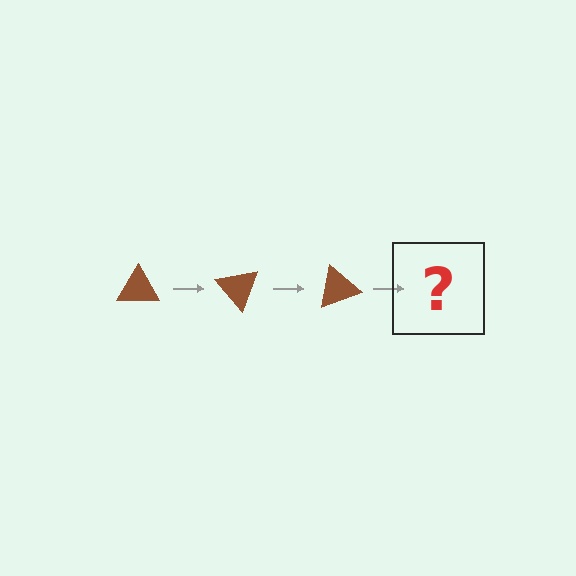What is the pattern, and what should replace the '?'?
The pattern is that the triangle rotates 50 degrees each step. The '?' should be a brown triangle rotated 150 degrees.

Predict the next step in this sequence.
The next step is a brown triangle rotated 150 degrees.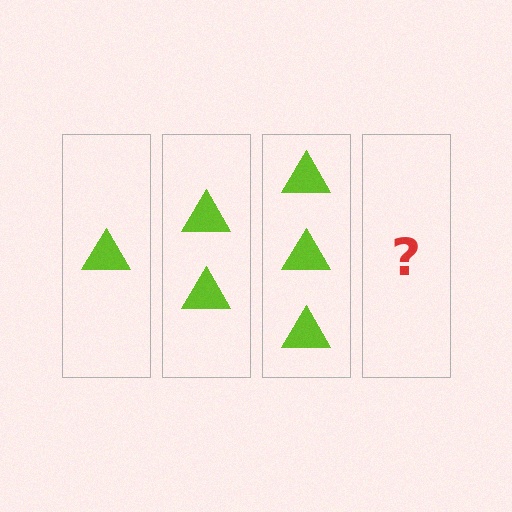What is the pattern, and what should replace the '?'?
The pattern is that each step adds one more triangle. The '?' should be 4 triangles.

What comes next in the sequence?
The next element should be 4 triangles.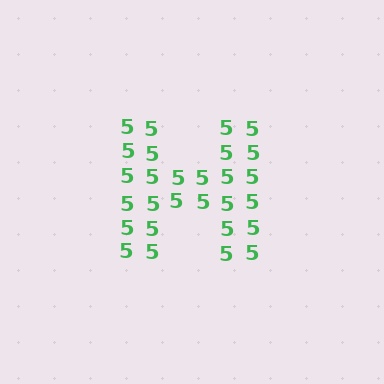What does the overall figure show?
The overall figure shows the letter H.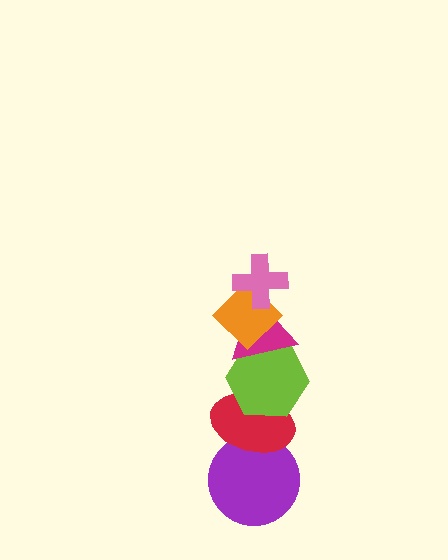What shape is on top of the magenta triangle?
The orange diamond is on top of the magenta triangle.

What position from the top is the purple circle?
The purple circle is 6th from the top.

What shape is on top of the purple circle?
The red ellipse is on top of the purple circle.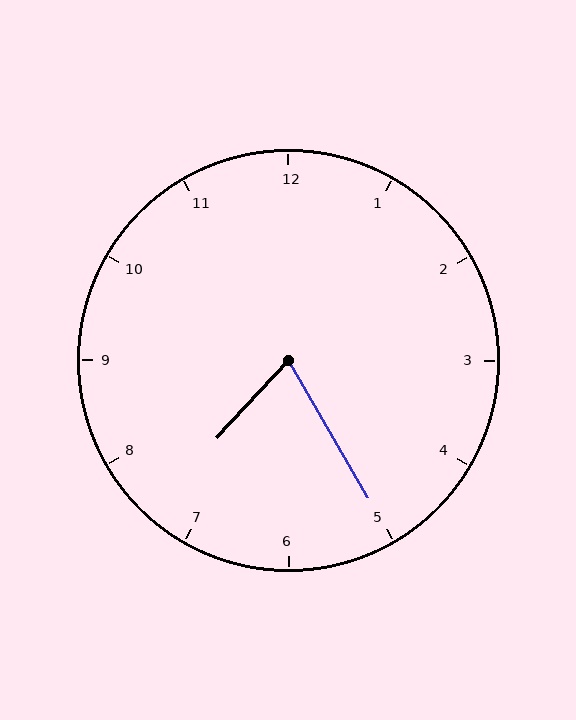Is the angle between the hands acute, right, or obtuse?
It is acute.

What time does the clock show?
7:25.